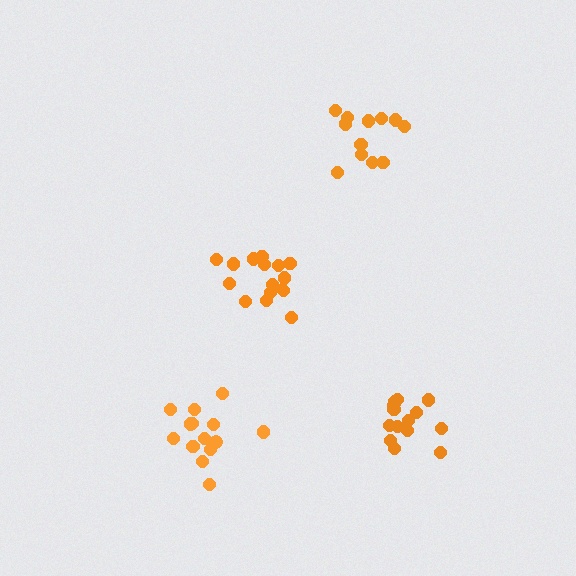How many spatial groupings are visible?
There are 4 spatial groupings.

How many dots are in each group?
Group 1: 16 dots, Group 2: 15 dots, Group 3: 12 dots, Group 4: 14 dots (57 total).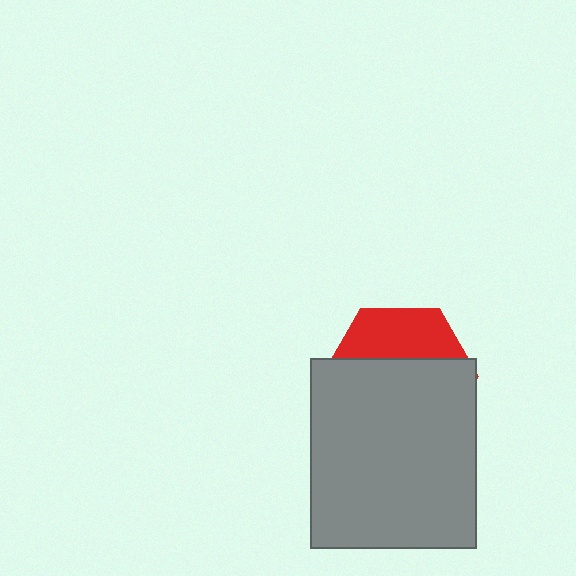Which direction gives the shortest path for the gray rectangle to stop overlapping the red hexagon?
Moving down gives the shortest separation.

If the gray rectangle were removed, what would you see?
You would see the complete red hexagon.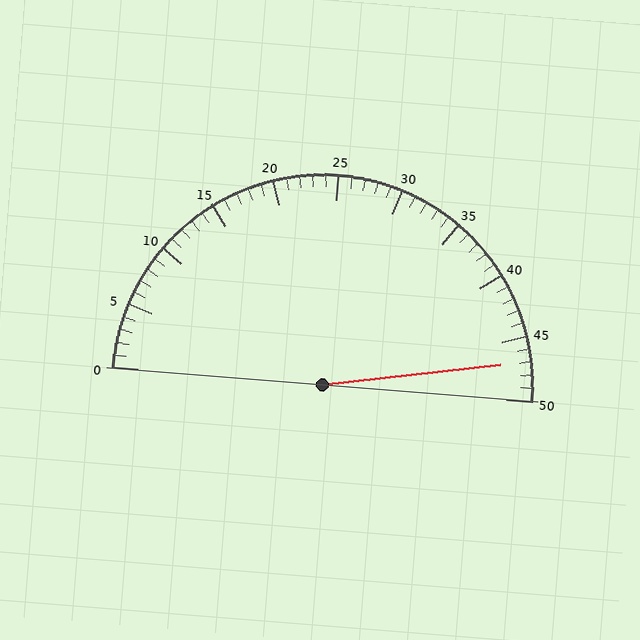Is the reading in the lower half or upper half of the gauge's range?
The reading is in the upper half of the range (0 to 50).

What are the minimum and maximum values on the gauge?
The gauge ranges from 0 to 50.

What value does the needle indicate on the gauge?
The needle indicates approximately 47.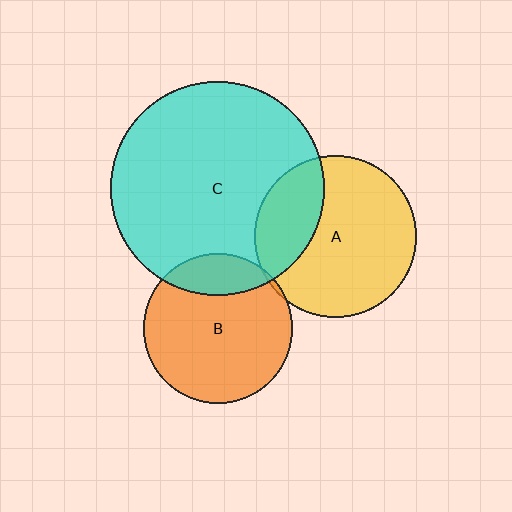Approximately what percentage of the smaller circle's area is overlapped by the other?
Approximately 5%.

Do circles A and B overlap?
Yes.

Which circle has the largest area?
Circle C (cyan).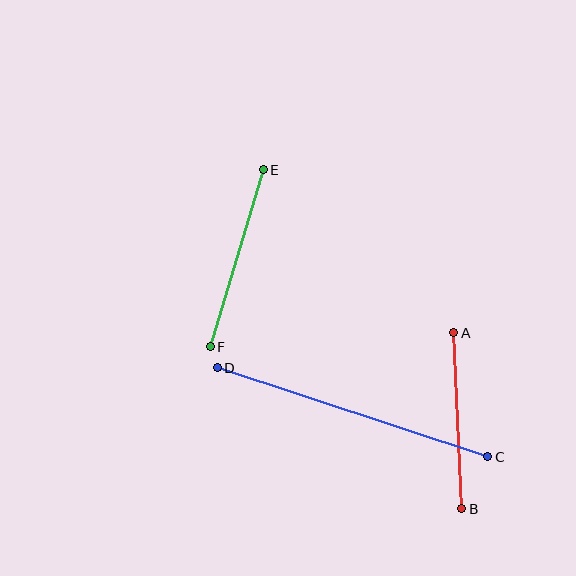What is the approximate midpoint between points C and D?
The midpoint is at approximately (353, 412) pixels.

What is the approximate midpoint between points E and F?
The midpoint is at approximately (237, 258) pixels.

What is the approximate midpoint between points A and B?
The midpoint is at approximately (458, 421) pixels.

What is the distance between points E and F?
The distance is approximately 185 pixels.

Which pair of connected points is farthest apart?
Points C and D are farthest apart.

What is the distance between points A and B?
The distance is approximately 176 pixels.